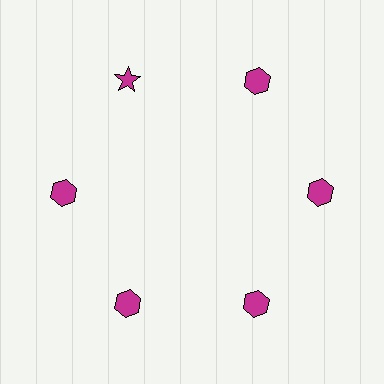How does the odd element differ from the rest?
It has a different shape: star instead of hexagon.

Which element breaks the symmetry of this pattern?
The magenta star at roughly the 11 o'clock position breaks the symmetry. All other shapes are magenta hexagons.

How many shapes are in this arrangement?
There are 6 shapes arranged in a ring pattern.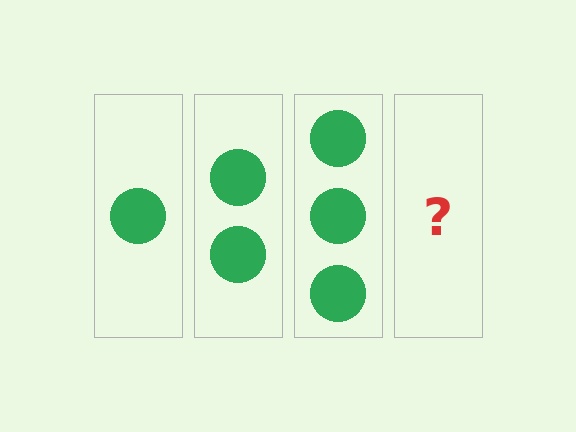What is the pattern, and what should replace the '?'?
The pattern is that each step adds one more circle. The '?' should be 4 circles.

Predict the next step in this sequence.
The next step is 4 circles.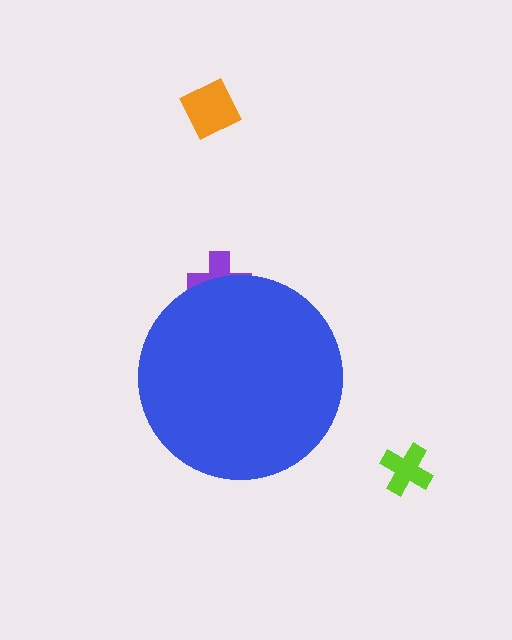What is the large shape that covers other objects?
A blue circle.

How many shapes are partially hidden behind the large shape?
1 shape is partially hidden.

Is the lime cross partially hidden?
No, the lime cross is fully visible.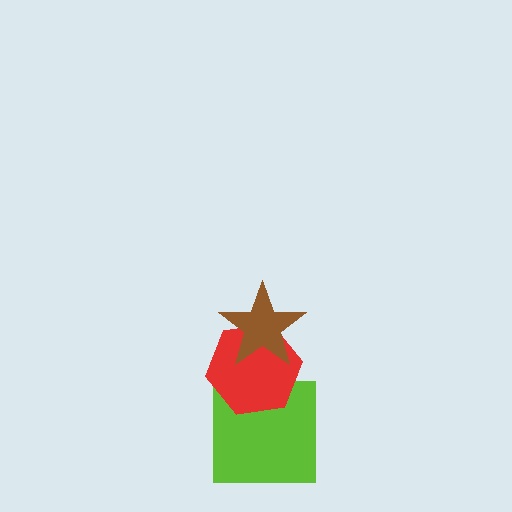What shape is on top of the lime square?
The red hexagon is on top of the lime square.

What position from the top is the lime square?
The lime square is 3rd from the top.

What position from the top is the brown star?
The brown star is 1st from the top.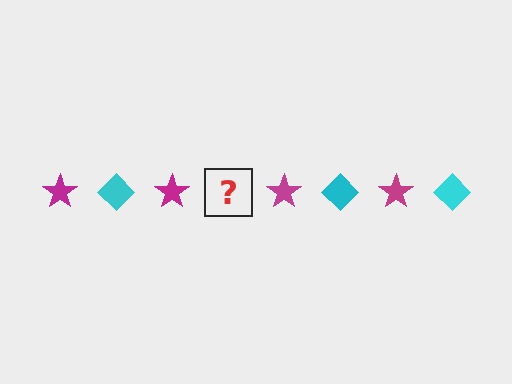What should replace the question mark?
The question mark should be replaced with a cyan diamond.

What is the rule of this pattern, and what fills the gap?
The rule is that the pattern alternates between magenta star and cyan diamond. The gap should be filled with a cyan diamond.